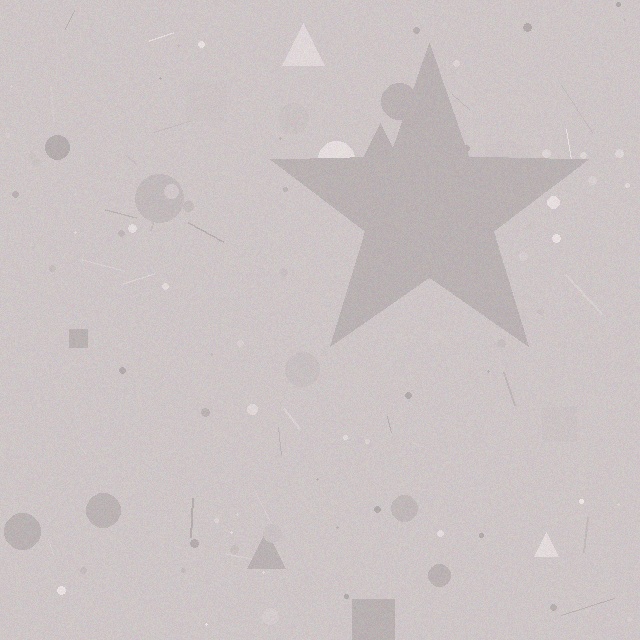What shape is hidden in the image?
A star is hidden in the image.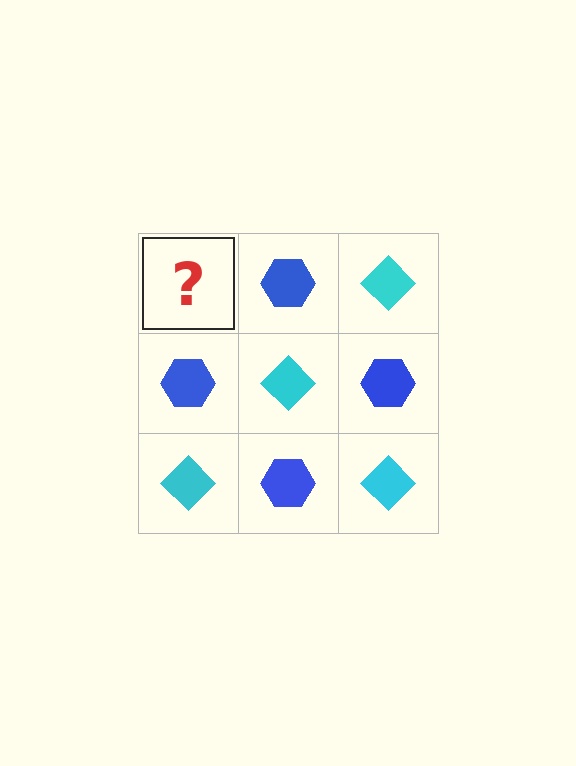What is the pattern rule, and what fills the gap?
The rule is that it alternates cyan diamond and blue hexagon in a checkerboard pattern. The gap should be filled with a cyan diamond.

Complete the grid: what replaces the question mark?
The question mark should be replaced with a cyan diamond.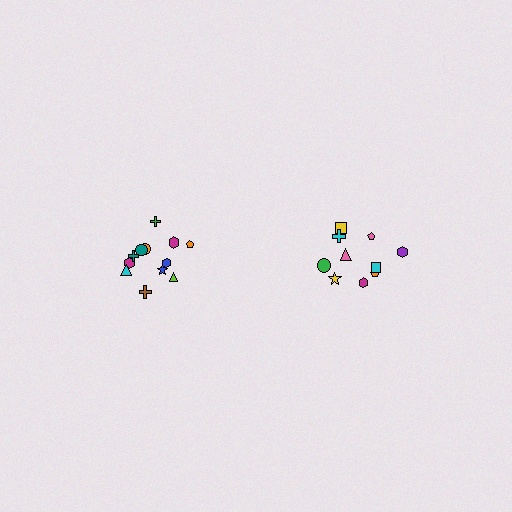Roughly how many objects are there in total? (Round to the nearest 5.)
Roughly 20 objects in total.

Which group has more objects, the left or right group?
The left group.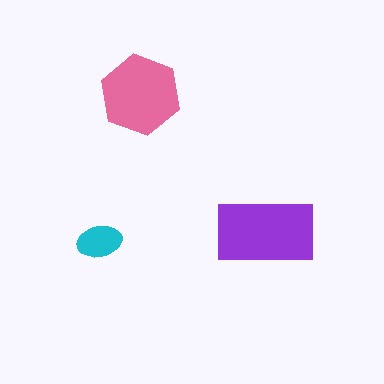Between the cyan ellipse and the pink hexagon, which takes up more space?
The pink hexagon.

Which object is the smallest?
The cyan ellipse.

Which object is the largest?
The purple rectangle.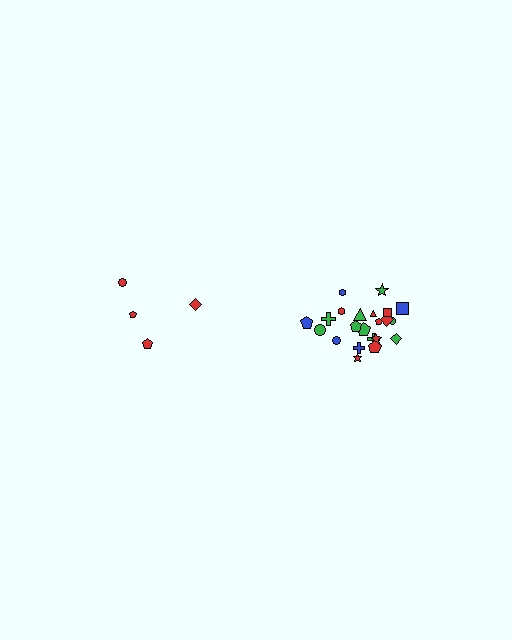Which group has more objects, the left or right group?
The right group.